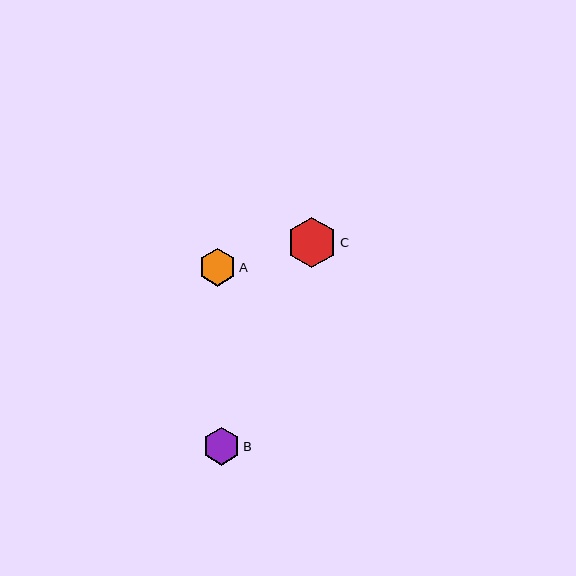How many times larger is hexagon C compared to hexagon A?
Hexagon C is approximately 1.3 times the size of hexagon A.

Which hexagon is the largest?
Hexagon C is the largest with a size of approximately 51 pixels.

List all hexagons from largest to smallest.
From largest to smallest: C, A, B.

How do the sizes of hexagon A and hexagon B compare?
Hexagon A and hexagon B are approximately the same size.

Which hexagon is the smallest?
Hexagon B is the smallest with a size of approximately 37 pixels.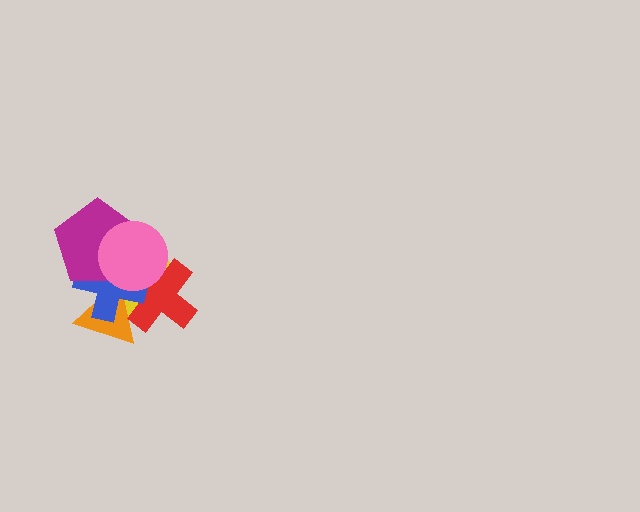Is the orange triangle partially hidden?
Yes, it is partially covered by another shape.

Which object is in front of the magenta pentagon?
The pink circle is in front of the magenta pentagon.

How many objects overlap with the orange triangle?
4 objects overlap with the orange triangle.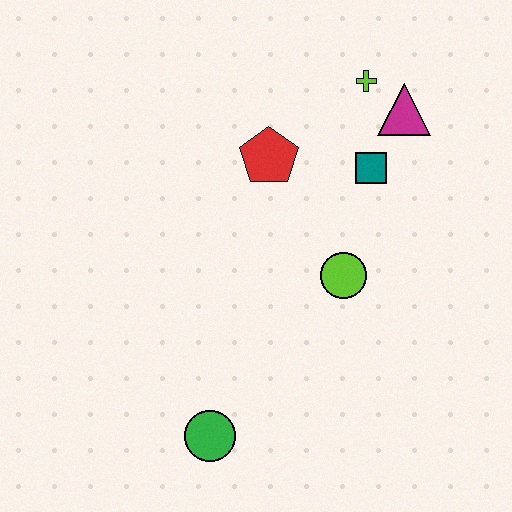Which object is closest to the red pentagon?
The teal square is closest to the red pentagon.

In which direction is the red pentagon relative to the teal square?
The red pentagon is to the left of the teal square.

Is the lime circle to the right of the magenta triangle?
No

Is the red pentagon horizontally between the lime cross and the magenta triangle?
No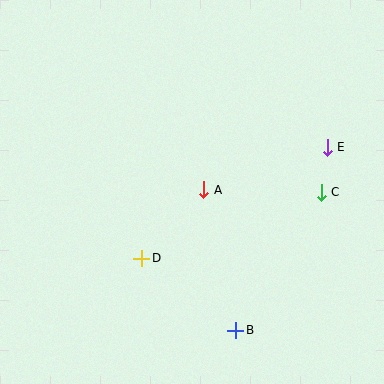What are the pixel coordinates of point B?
Point B is at (236, 330).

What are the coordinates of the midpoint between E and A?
The midpoint between E and A is at (265, 168).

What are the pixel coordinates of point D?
Point D is at (142, 258).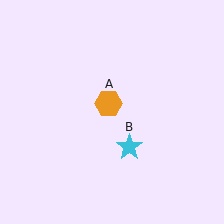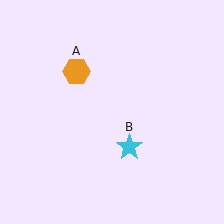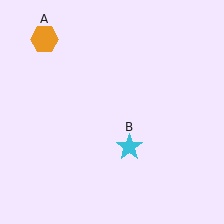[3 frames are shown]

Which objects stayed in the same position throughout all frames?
Cyan star (object B) remained stationary.